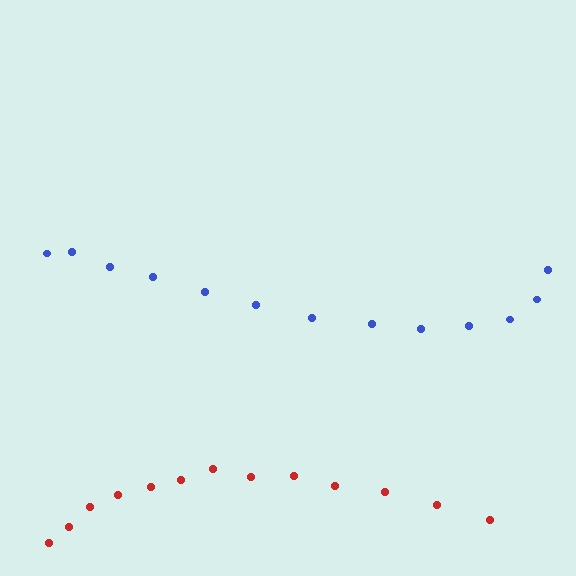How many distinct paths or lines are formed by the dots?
There are 2 distinct paths.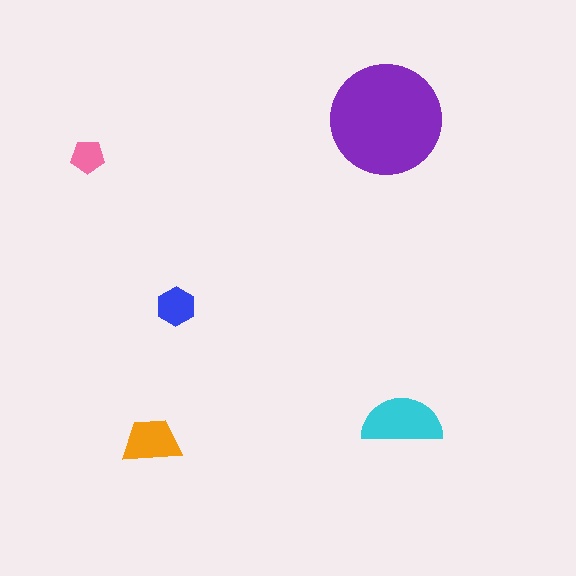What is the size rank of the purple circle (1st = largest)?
1st.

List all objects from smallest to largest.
The pink pentagon, the blue hexagon, the orange trapezoid, the cyan semicircle, the purple circle.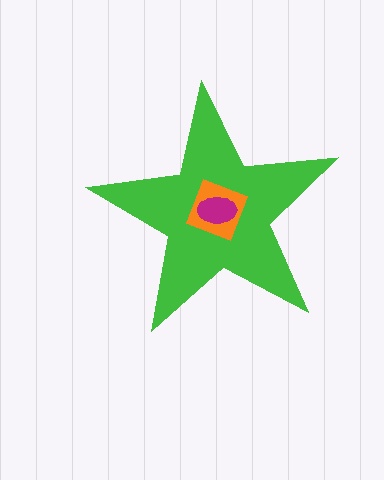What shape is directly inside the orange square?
The magenta ellipse.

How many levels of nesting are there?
3.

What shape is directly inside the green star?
The orange square.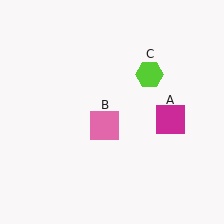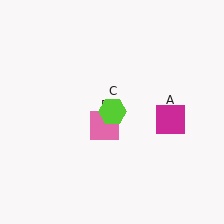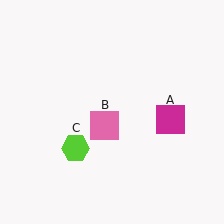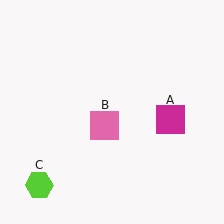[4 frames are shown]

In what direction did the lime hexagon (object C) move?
The lime hexagon (object C) moved down and to the left.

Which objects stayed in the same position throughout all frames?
Magenta square (object A) and pink square (object B) remained stationary.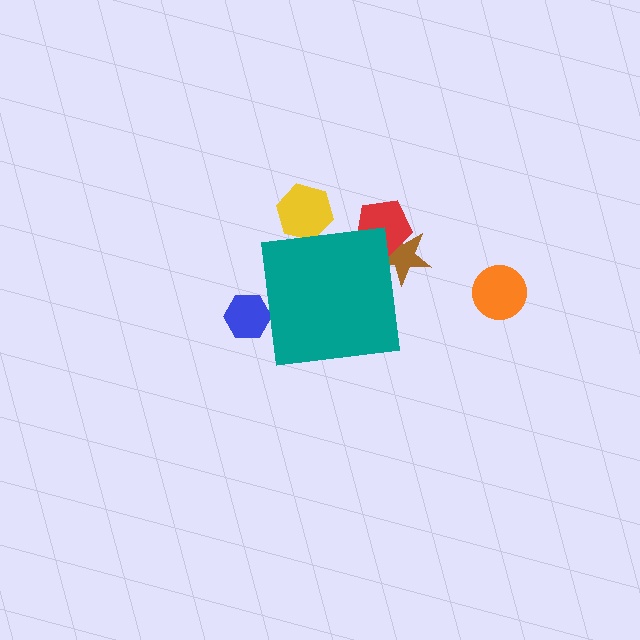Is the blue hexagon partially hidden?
Yes, the blue hexagon is partially hidden behind the teal square.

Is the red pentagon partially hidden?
Yes, the red pentagon is partially hidden behind the teal square.